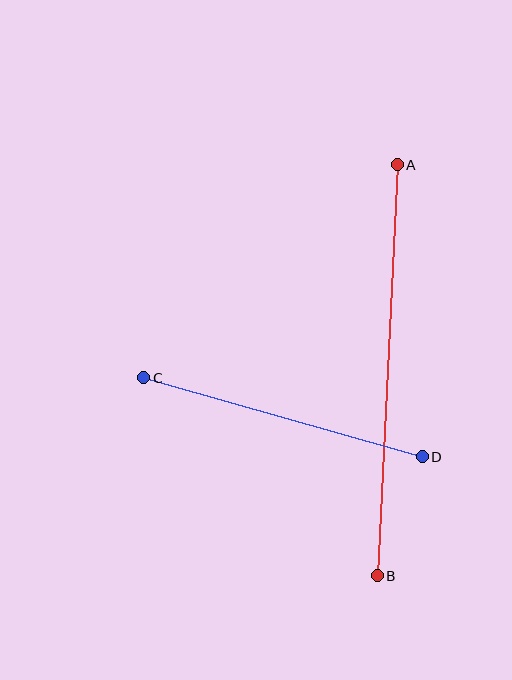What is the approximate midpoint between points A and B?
The midpoint is at approximately (387, 370) pixels.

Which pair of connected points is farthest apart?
Points A and B are farthest apart.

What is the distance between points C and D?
The distance is approximately 290 pixels.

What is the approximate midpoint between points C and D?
The midpoint is at approximately (283, 417) pixels.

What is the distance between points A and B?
The distance is approximately 411 pixels.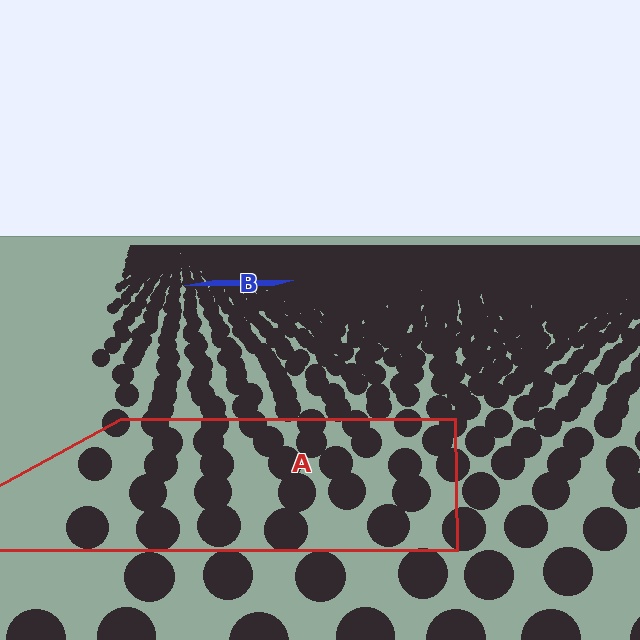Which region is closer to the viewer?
Region A is closer. The texture elements there are larger and more spread out.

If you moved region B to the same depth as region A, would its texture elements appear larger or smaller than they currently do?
They would appear larger. At a closer depth, the same texture elements are projected at a bigger on-screen size.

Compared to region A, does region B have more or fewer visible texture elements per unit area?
Region B has more texture elements per unit area — they are packed more densely because it is farther away.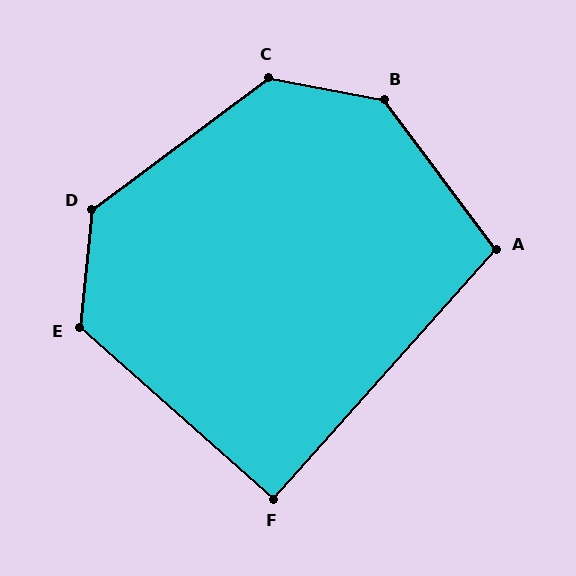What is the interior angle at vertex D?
Approximately 132 degrees (obtuse).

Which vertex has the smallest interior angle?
F, at approximately 90 degrees.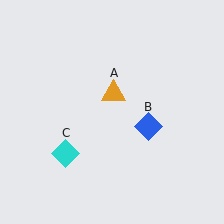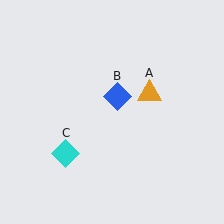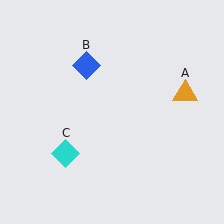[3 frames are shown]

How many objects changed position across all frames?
2 objects changed position: orange triangle (object A), blue diamond (object B).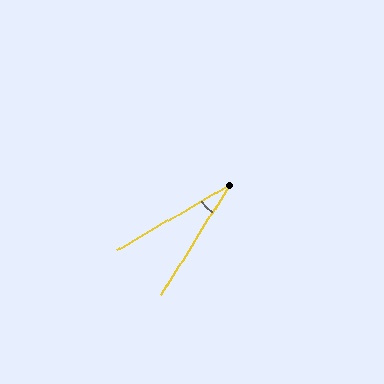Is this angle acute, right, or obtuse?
It is acute.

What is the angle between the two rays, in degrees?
Approximately 28 degrees.